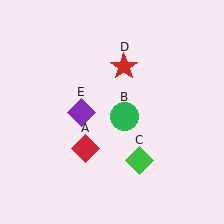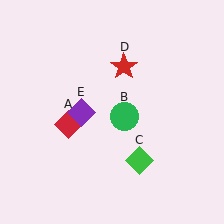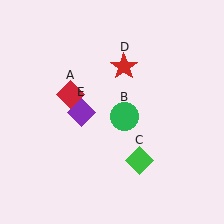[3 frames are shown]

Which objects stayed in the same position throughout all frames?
Green circle (object B) and green diamond (object C) and red star (object D) and purple diamond (object E) remained stationary.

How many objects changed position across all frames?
1 object changed position: red diamond (object A).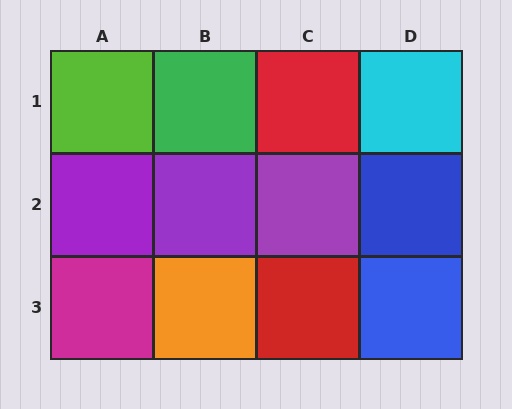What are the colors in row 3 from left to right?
Magenta, orange, red, blue.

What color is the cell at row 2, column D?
Blue.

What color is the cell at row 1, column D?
Cyan.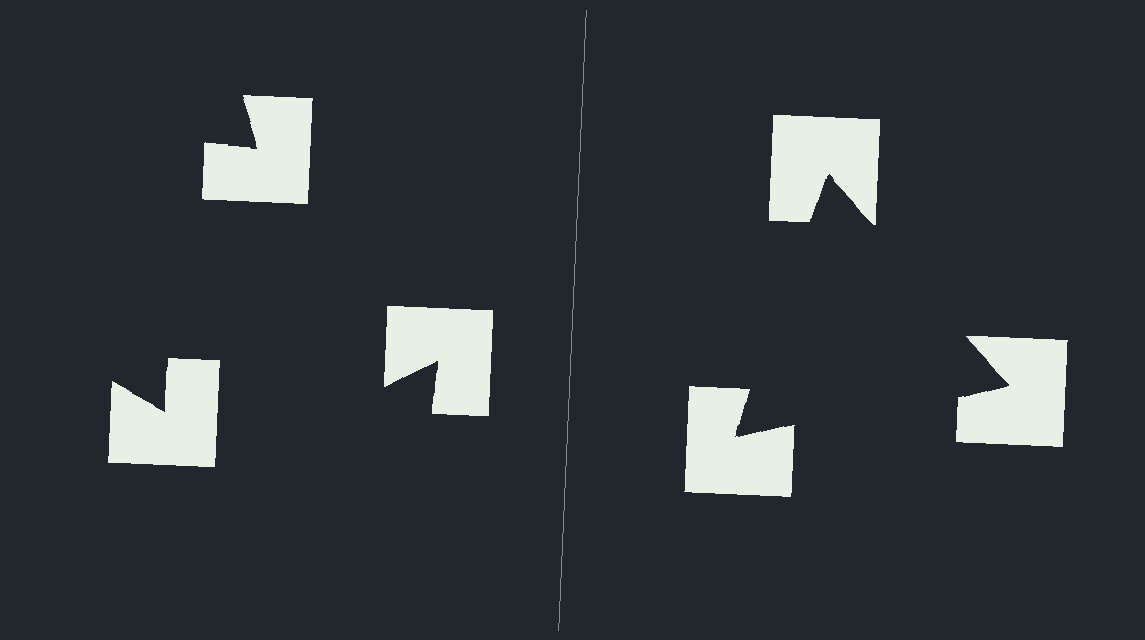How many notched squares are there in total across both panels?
6 — 3 on each side.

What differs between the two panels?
The notched squares are positioned identically on both sides; only the wedge orientations differ. On the right they align to a triangle; on the left they are misaligned.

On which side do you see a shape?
An illusory triangle appears on the right side. On the left side the wedge cuts are rotated, so no coherent shape forms.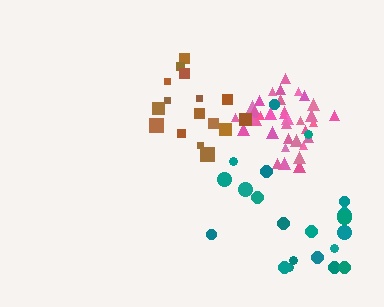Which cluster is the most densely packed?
Pink.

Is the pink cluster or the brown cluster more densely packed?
Pink.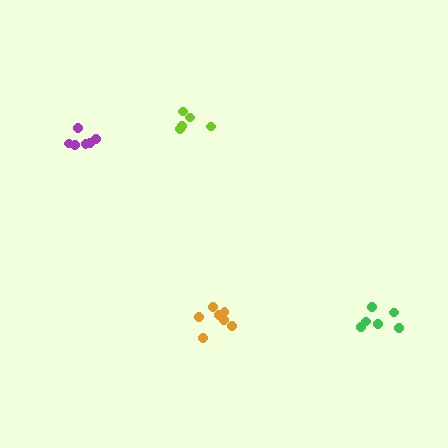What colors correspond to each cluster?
The clusters are colored: lime, orange, green, purple.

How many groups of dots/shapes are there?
There are 4 groups.